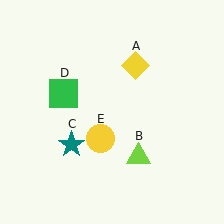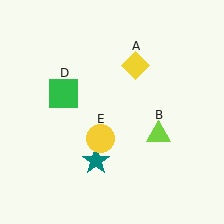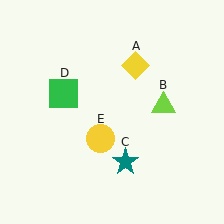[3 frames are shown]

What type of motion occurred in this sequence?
The lime triangle (object B), teal star (object C) rotated counterclockwise around the center of the scene.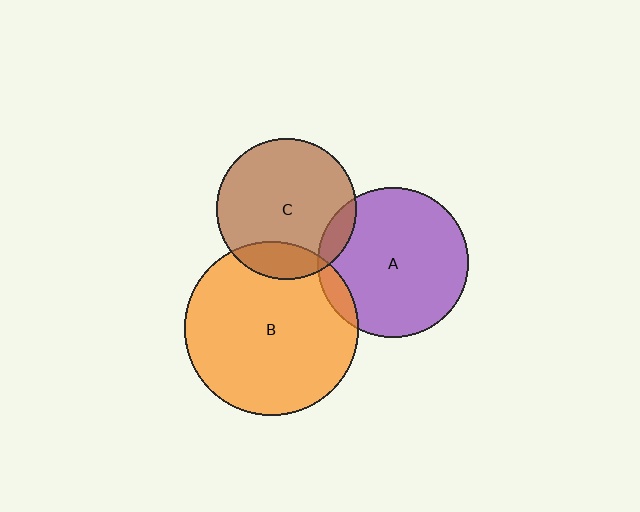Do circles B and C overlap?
Yes.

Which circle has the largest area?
Circle B (orange).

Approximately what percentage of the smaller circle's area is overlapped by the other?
Approximately 15%.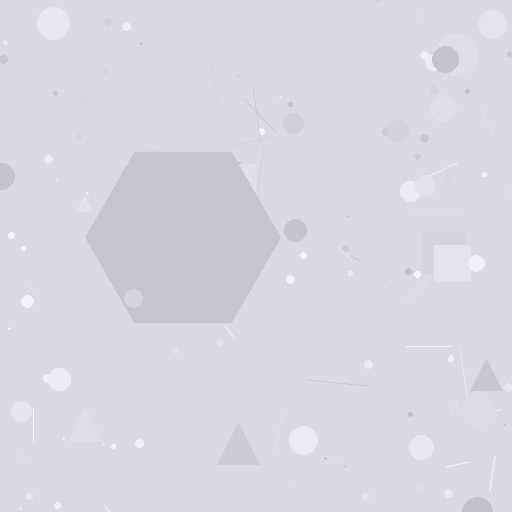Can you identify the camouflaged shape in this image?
The camouflaged shape is a hexagon.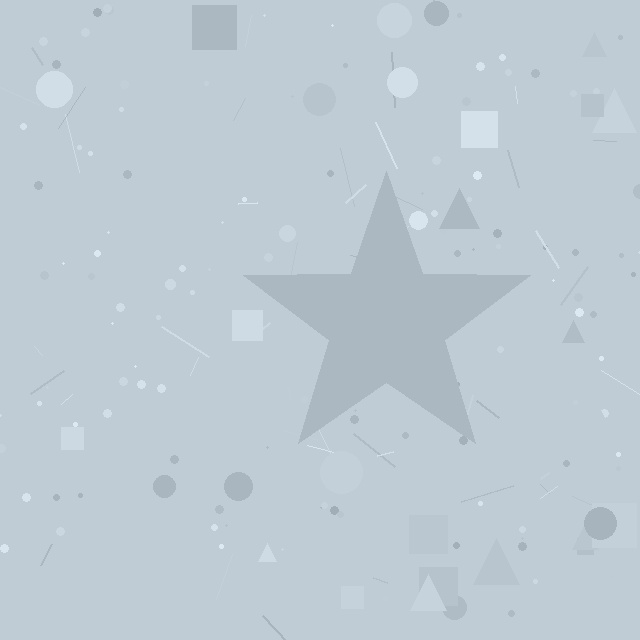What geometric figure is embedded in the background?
A star is embedded in the background.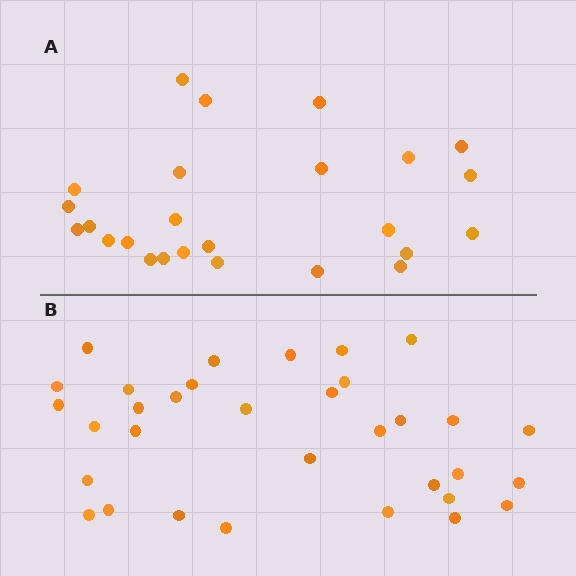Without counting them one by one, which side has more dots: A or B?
Region B (the bottom region) has more dots.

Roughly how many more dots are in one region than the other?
Region B has roughly 8 or so more dots than region A.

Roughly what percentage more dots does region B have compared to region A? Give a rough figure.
About 30% more.